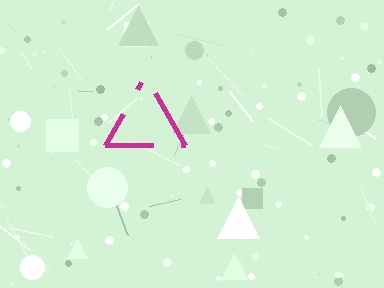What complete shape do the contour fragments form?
The contour fragments form a triangle.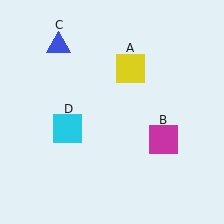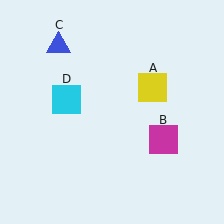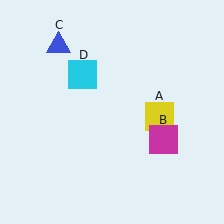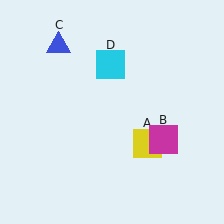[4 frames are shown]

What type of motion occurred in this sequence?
The yellow square (object A), cyan square (object D) rotated clockwise around the center of the scene.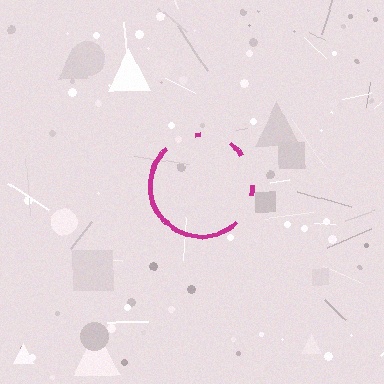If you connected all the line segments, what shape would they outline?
They would outline a circle.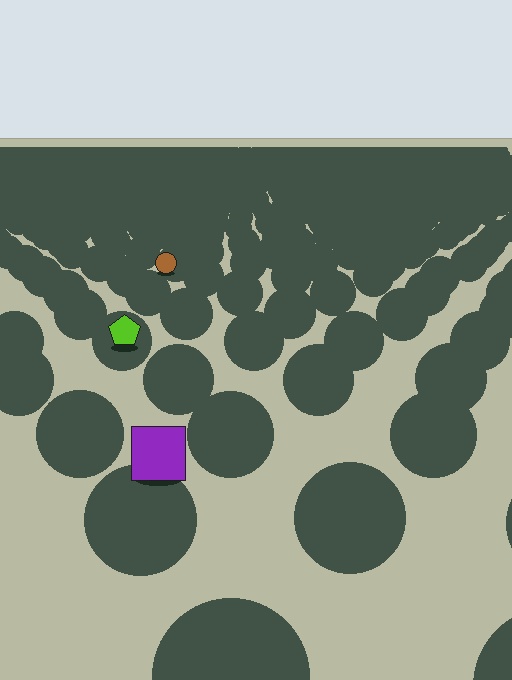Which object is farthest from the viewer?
The brown circle is farthest from the viewer. It appears smaller and the ground texture around it is denser.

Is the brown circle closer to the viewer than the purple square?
No. The purple square is closer — you can tell from the texture gradient: the ground texture is coarser near it.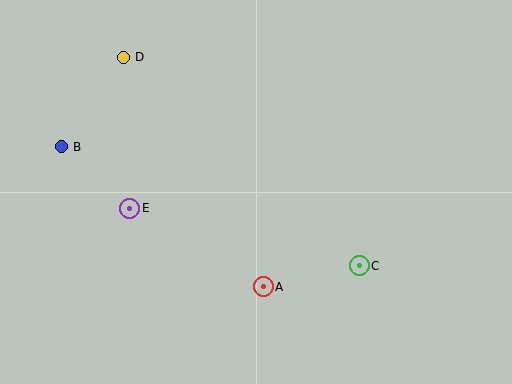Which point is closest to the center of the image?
Point A at (263, 287) is closest to the center.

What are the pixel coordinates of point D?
Point D is at (123, 57).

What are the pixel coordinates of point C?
Point C is at (359, 266).